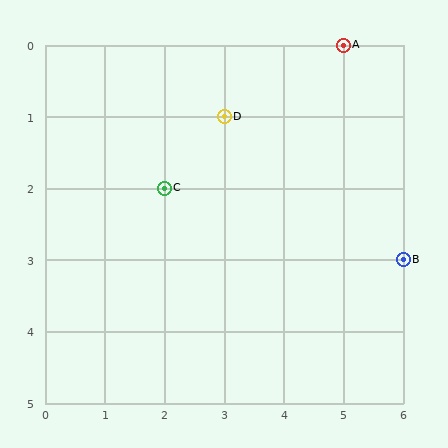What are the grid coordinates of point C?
Point C is at grid coordinates (2, 2).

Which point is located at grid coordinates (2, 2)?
Point C is at (2, 2).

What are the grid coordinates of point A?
Point A is at grid coordinates (5, 0).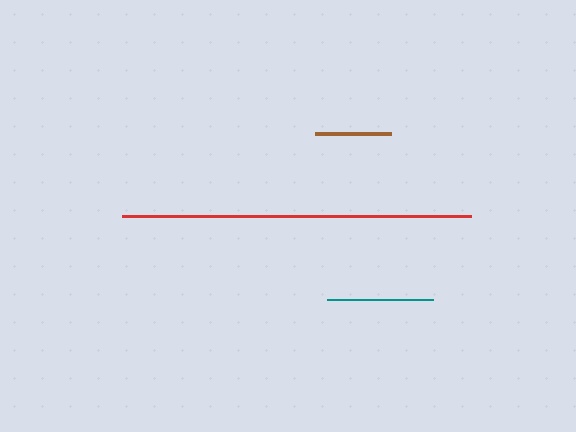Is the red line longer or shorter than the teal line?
The red line is longer than the teal line.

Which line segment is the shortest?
The brown line is the shortest at approximately 76 pixels.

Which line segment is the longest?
The red line is the longest at approximately 349 pixels.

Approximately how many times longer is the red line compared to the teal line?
The red line is approximately 3.3 times the length of the teal line.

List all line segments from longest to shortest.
From longest to shortest: red, teal, brown.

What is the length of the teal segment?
The teal segment is approximately 106 pixels long.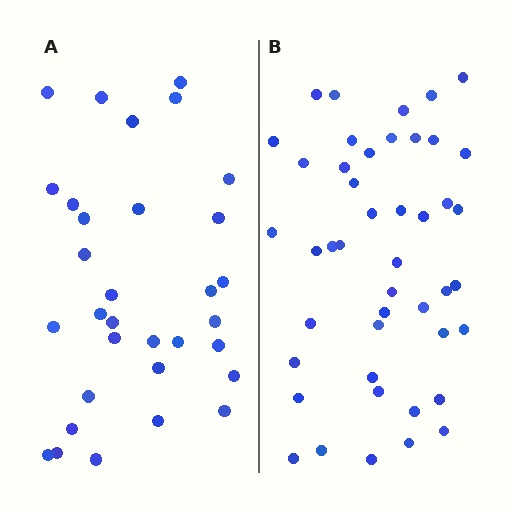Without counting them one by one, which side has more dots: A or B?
Region B (the right region) has more dots.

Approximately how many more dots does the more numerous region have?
Region B has approximately 15 more dots than region A.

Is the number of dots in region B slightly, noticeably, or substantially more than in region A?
Region B has noticeably more, but not dramatically so. The ratio is roughly 1.4 to 1.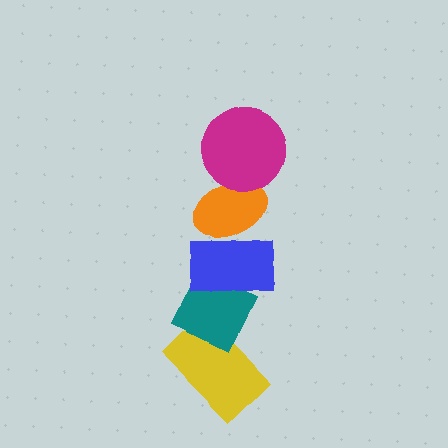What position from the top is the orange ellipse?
The orange ellipse is 2nd from the top.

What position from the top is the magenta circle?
The magenta circle is 1st from the top.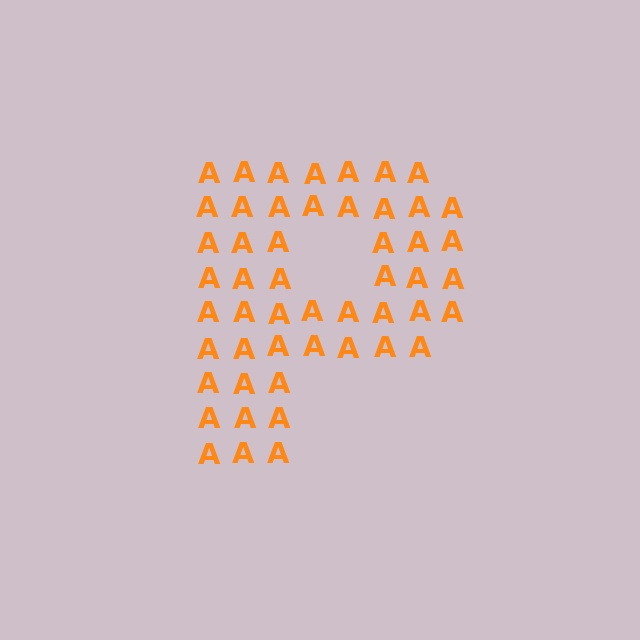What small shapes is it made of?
It is made of small letter A's.